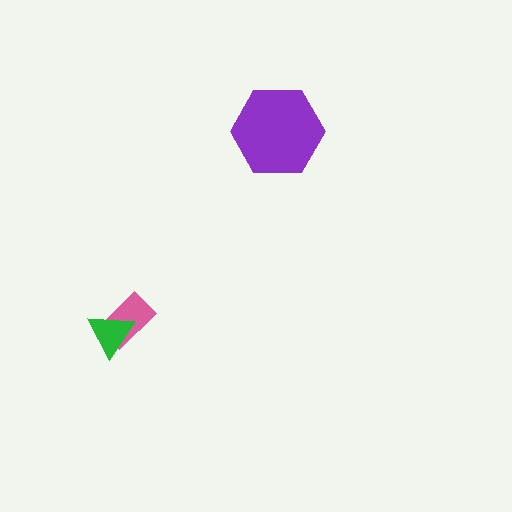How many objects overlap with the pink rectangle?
1 object overlaps with the pink rectangle.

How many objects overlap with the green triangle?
1 object overlaps with the green triangle.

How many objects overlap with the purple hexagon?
0 objects overlap with the purple hexagon.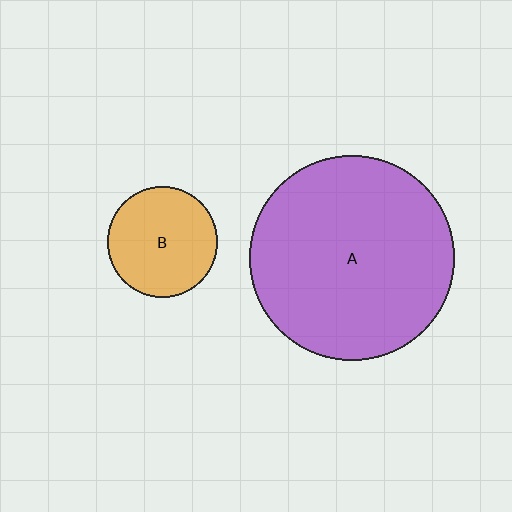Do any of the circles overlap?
No, none of the circles overlap.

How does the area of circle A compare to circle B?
Approximately 3.5 times.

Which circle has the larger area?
Circle A (purple).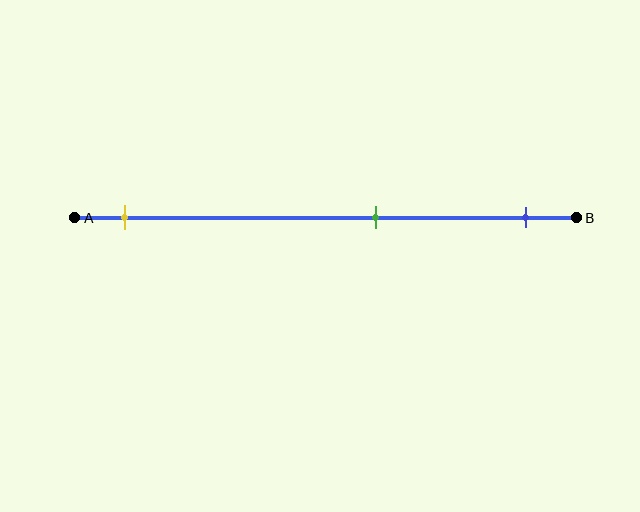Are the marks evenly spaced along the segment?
No, the marks are not evenly spaced.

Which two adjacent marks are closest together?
The green and blue marks are the closest adjacent pair.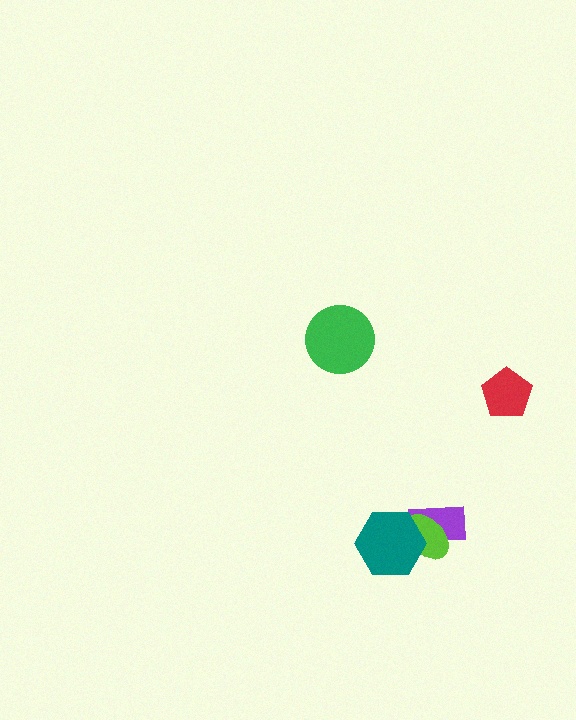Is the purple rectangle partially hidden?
Yes, it is partially covered by another shape.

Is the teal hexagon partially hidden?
No, no other shape covers it.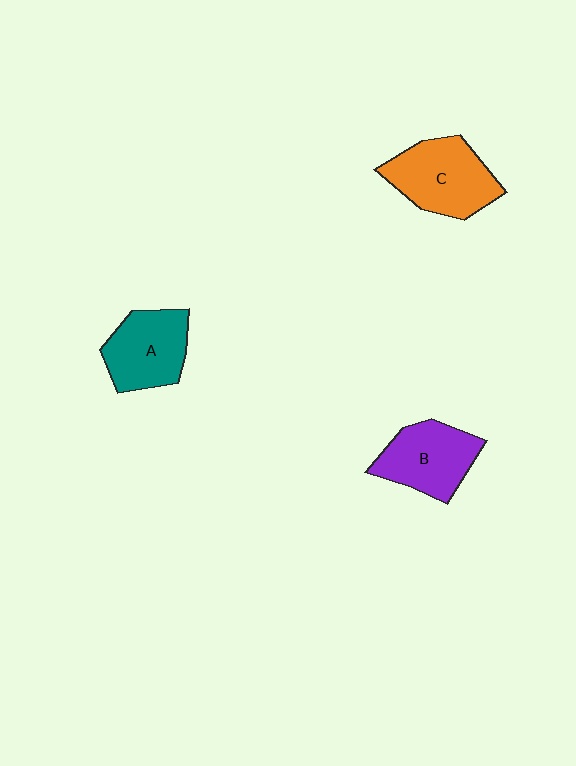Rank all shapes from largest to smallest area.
From largest to smallest: C (orange), B (purple), A (teal).